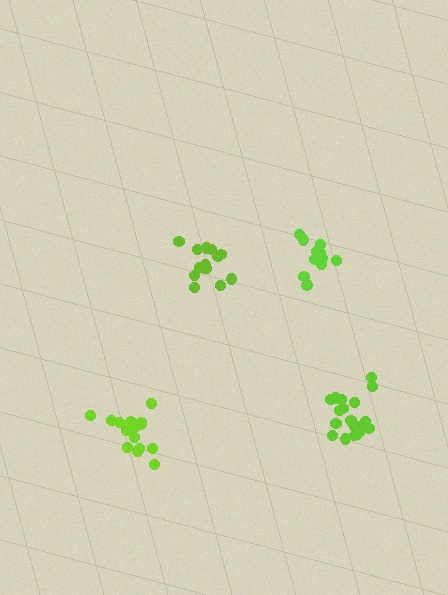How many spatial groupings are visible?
There are 4 spatial groupings.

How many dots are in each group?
Group 1: 19 dots, Group 2: 14 dots, Group 3: 14 dots, Group 4: 15 dots (62 total).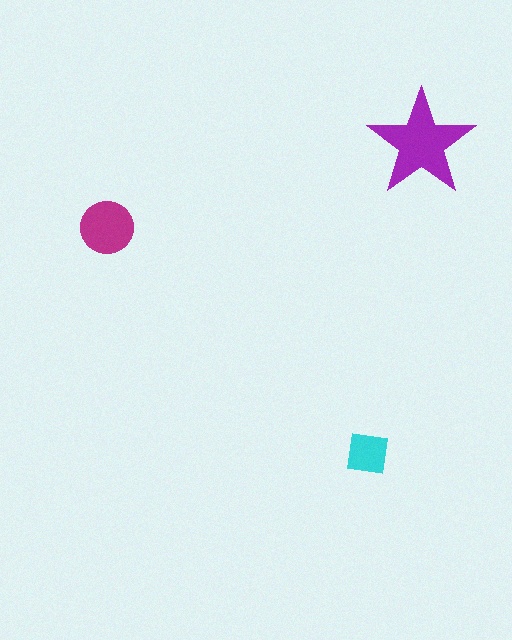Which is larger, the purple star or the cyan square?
The purple star.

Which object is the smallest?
The cyan square.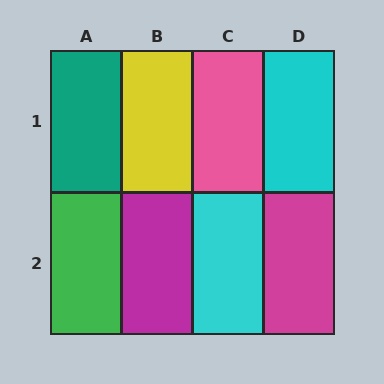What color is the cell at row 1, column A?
Teal.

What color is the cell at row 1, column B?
Yellow.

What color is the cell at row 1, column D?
Cyan.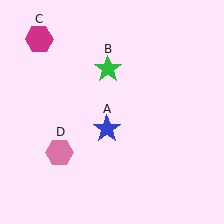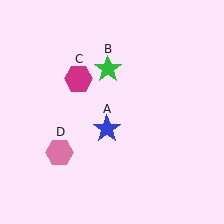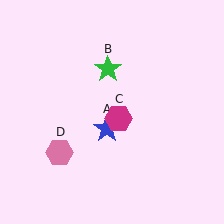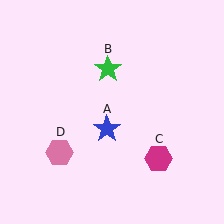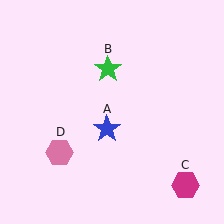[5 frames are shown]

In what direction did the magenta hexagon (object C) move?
The magenta hexagon (object C) moved down and to the right.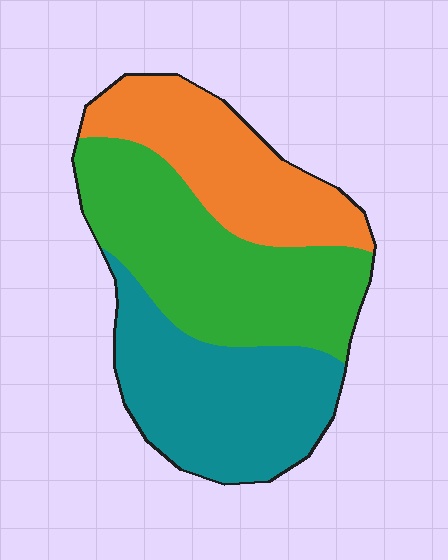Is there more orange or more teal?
Teal.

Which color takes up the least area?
Orange, at roughly 25%.